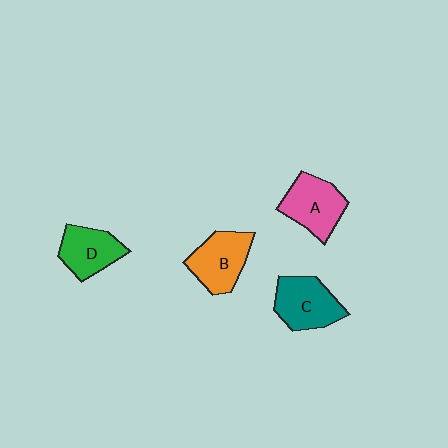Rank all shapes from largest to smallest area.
From largest to smallest: C (teal), B (orange), A (pink), D (green).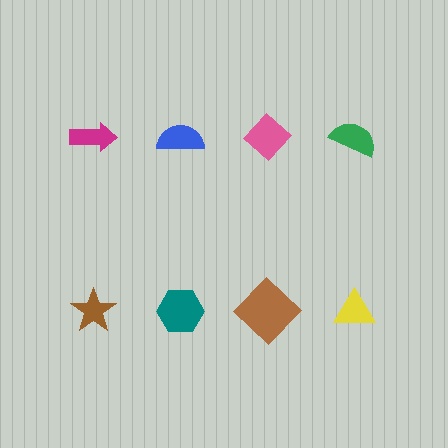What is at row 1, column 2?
A blue semicircle.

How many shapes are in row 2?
4 shapes.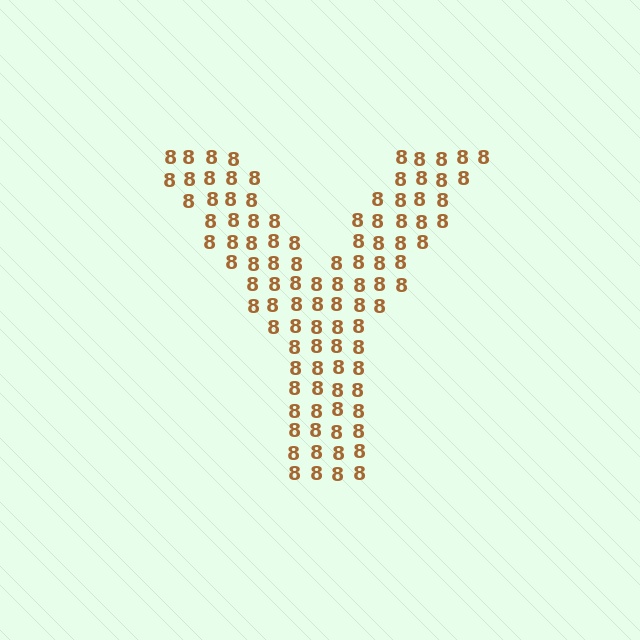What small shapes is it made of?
It is made of small digit 8's.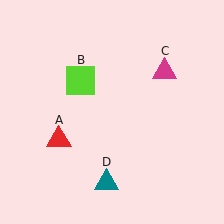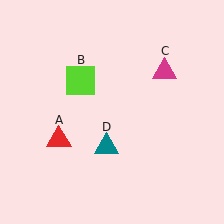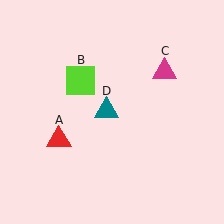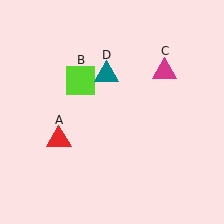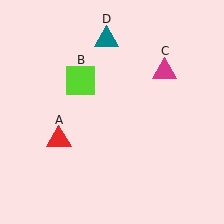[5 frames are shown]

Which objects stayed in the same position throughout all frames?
Red triangle (object A) and lime square (object B) and magenta triangle (object C) remained stationary.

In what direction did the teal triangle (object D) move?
The teal triangle (object D) moved up.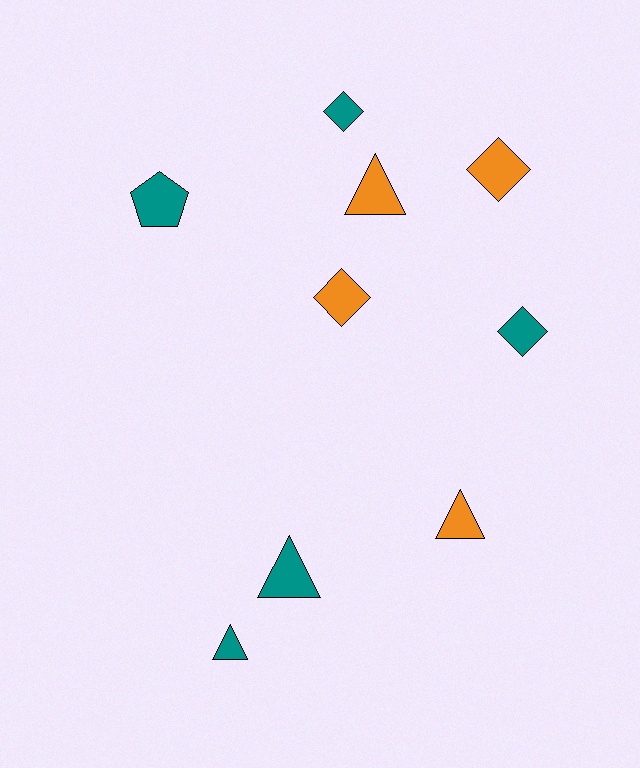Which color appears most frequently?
Teal, with 5 objects.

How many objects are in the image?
There are 9 objects.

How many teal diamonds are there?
There are 2 teal diamonds.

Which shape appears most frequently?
Diamond, with 4 objects.